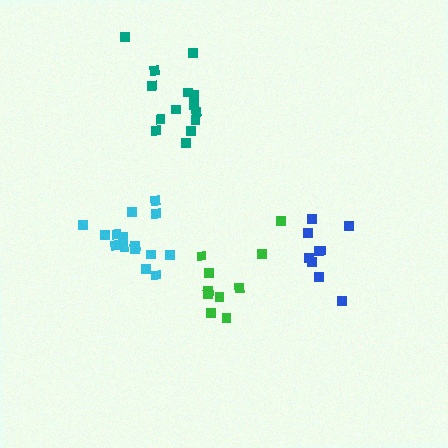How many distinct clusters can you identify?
There are 4 distinct clusters.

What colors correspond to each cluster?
The clusters are colored: blue, cyan, teal, green.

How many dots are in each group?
Group 1: 9 dots, Group 2: 15 dots, Group 3: 14 dots, Group 4: 10 dots (48 total).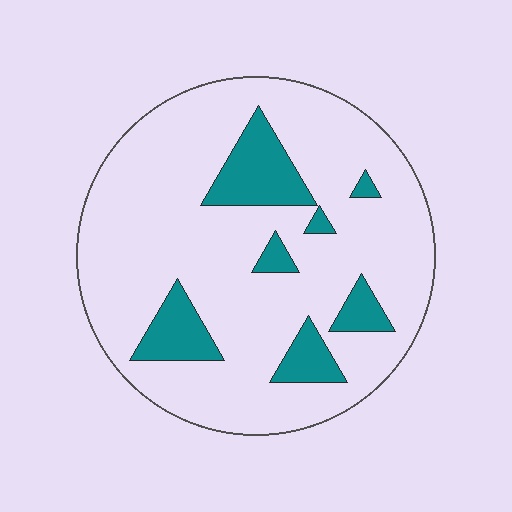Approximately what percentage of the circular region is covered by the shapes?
Approximately 15%.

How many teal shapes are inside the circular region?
7.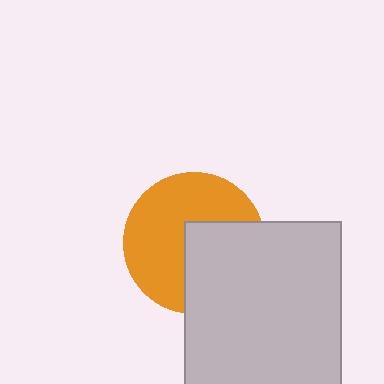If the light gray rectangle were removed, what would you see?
You would see the complete orange circle.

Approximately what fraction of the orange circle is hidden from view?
Roughly 41% of the orange circle is hidden behind the light gray rectangle.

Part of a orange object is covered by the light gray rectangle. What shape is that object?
It is a circle.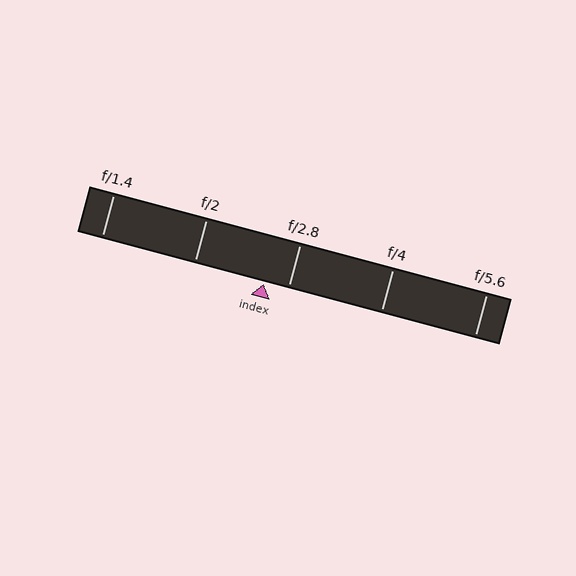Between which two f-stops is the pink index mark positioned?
The index mark is between f/2 and f/2.8.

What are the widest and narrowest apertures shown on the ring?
The widest aperture shown is f/1.4 and the narrowest is f/5.6.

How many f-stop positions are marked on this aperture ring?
There are 5 f-stop positions marked.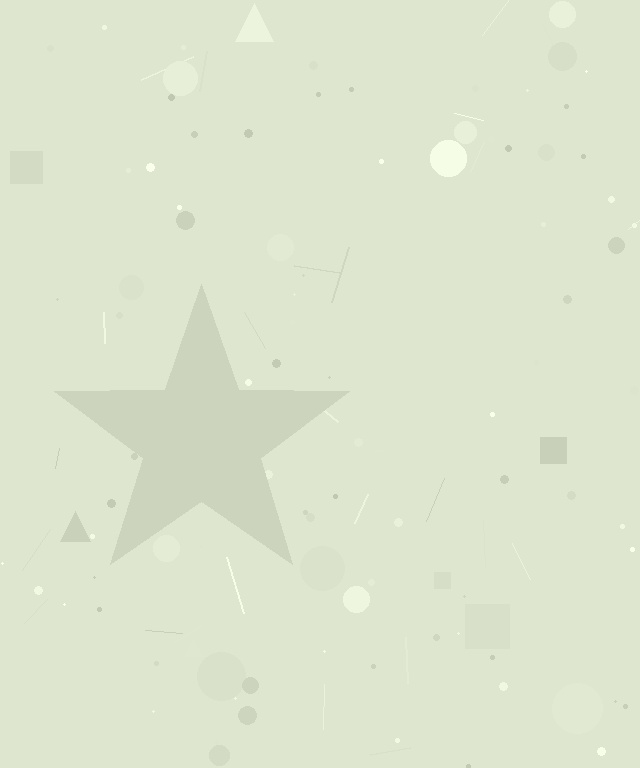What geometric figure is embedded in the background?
A star is embedded in the background.